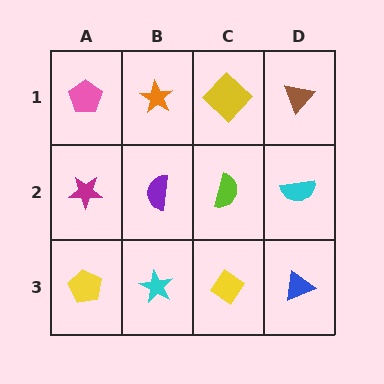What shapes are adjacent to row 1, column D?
A cyan semicircle (row 2, column D), a yellow diamond (row 1, column C).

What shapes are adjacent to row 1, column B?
A purple semicircle (row 2, column B), a pink pentagon (row 1, column A), a yellow diamond (row 1, column C).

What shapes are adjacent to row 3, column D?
A cyan semicircle (row 2, column D), a yellow diamond (row 3, column C).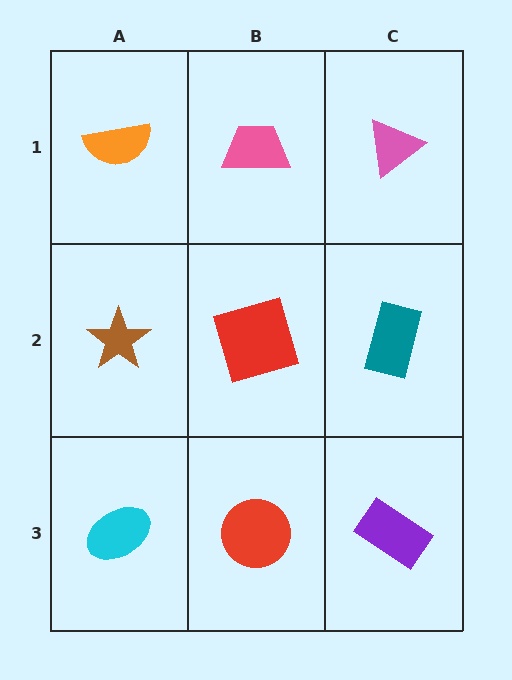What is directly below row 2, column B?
A red circle.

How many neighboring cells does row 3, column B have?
3.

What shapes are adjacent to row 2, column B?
A pink trapezoid (row 1, column B), a red circle (row 3, column B), a brown star (row 2, column A), a teal rectangle (row 2, column C).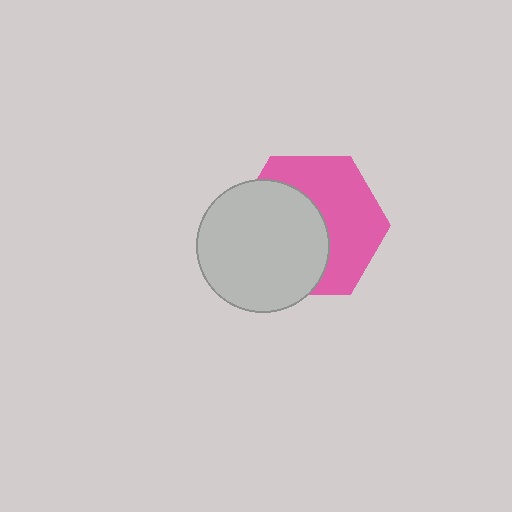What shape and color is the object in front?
The object in front is a light gray circle.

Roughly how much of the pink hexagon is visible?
About half of it is visible (roughly 51%).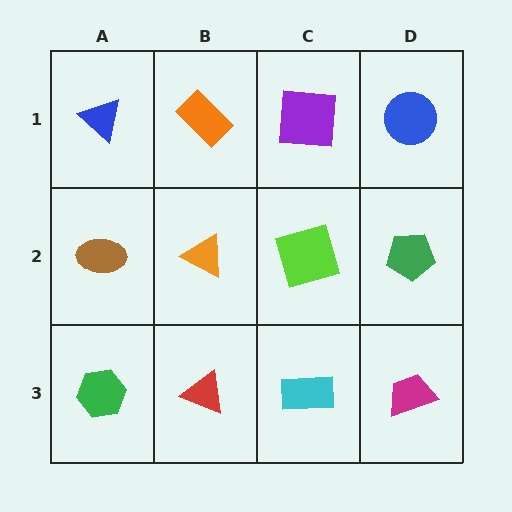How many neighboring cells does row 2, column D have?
3.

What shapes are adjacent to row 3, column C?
A lime square (row 2, column C), a red triangle (row 3, column B), a magenta trapezoid (row 3, column D).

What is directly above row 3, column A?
A brown ellipse.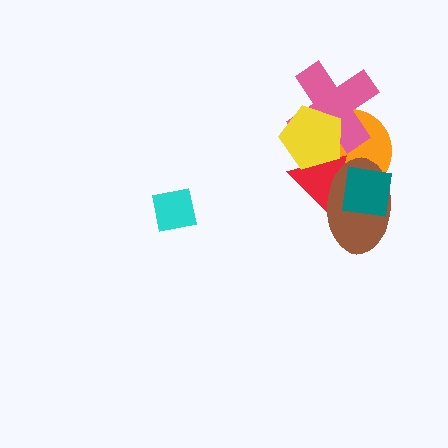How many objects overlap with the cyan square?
0 objects overlap with the cyan square.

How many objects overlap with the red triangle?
4 objects overlap with the red triangle.